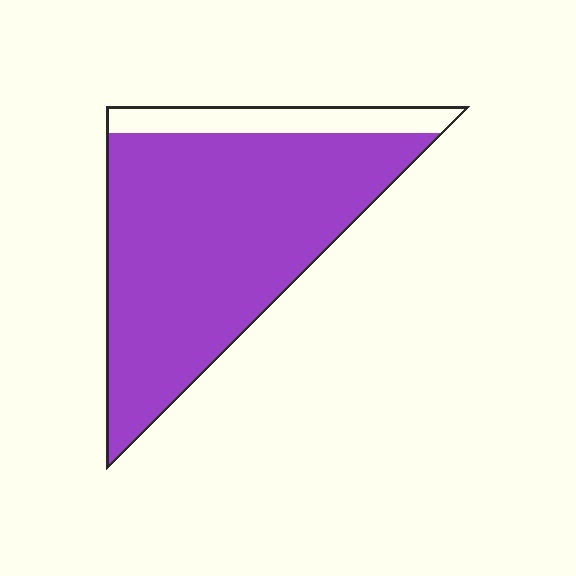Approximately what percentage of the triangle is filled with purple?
Approximately 85%.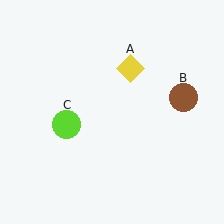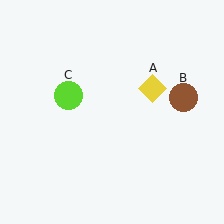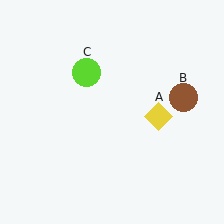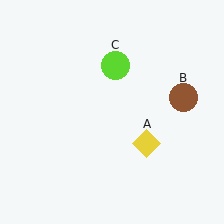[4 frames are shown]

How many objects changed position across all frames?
2 objects changed position: yellow diamond (object A), lime circle (object C).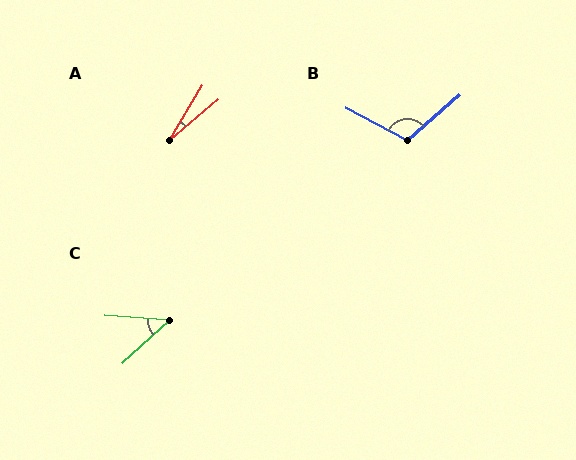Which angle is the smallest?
A, at approximately 19 degrees.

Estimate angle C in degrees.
Approximately 46 degrees.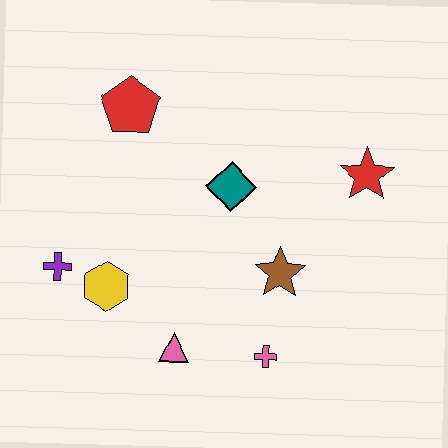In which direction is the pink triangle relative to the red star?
The pink triangle is to the left of the red star.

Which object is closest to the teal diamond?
The brown star is closest to the teal diamond.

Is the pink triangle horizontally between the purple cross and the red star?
Yes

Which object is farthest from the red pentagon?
The pink cross is farthest from the red pentagon.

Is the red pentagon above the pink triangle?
Yes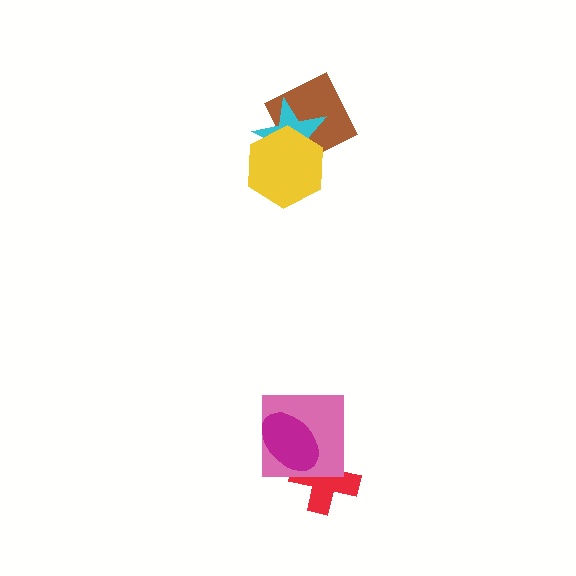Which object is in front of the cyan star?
The yellow hexagon is in front of the cyan star.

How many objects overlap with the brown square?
2 objects overlap with the brown square.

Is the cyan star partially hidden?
Yes, it is partially covered by another shape.